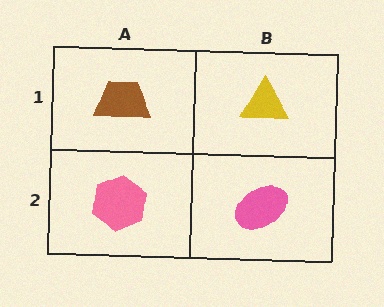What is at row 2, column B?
A pink ellipse.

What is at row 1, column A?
A brown trapezoid.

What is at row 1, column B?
A yellow triangle.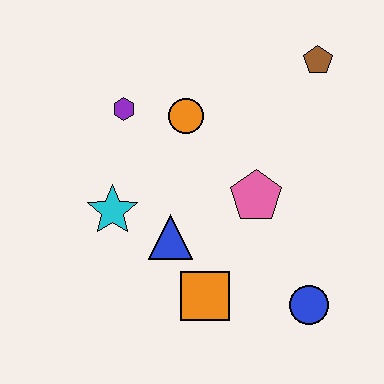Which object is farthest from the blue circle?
The purple hexagon is farthest from the blue circle.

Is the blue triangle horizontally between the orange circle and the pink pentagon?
No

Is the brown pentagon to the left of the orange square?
No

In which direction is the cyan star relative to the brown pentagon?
The cyan star is to the left of the brown pentagon.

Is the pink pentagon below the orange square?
No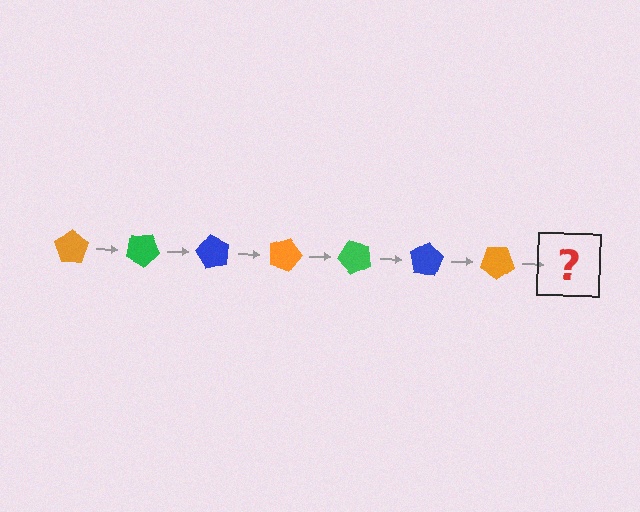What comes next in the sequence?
The next element should be a green pentagon, rotated 210 degrees from the start.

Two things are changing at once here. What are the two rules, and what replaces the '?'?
The two rules are that it rotates 30 degrees each step and the color cycles through orange, green, and blue. The '?' should be a green pentagon, rotated 210 degrees from the start.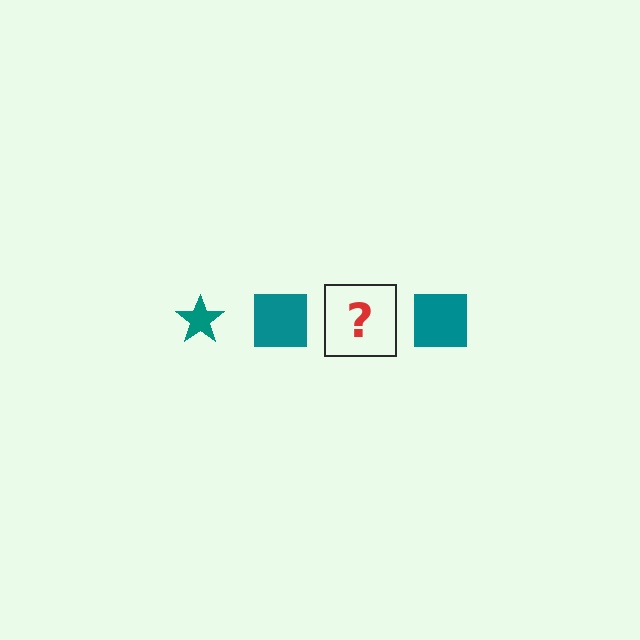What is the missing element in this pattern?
The missing element is a teal star.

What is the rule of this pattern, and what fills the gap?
The rule is that the pattern cycles through star, square shapes in teal. The gap should be filled with a teal star.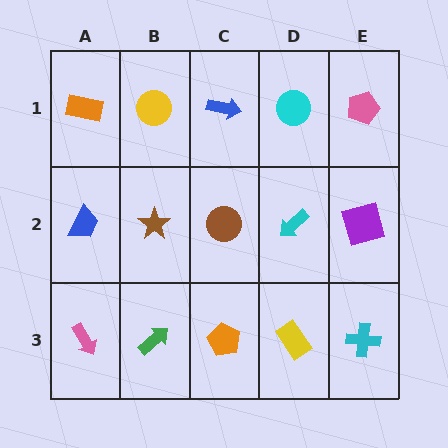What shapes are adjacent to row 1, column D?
A cyan arrow (row 2, column D), a blue arrow (row 1, column C), a pink pentagon (row 1, column E).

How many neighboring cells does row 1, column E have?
2.